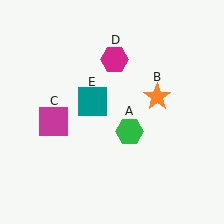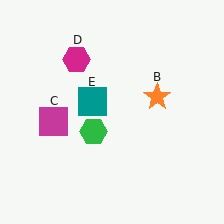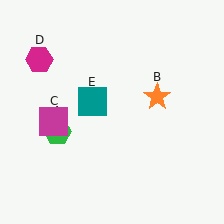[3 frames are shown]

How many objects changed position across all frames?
2 objects changed position: green hexagon (object A), magenta hexagon (object D).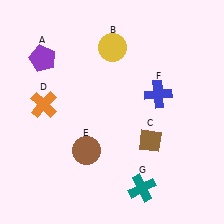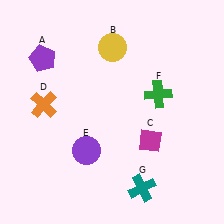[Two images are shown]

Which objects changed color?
C changed from brown to magenta. E changed from brown to purple. F changed from blue to green.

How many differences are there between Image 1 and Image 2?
There are 3 differences between the two images.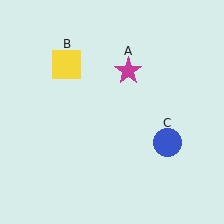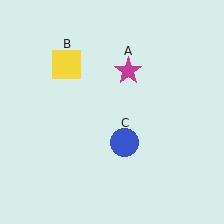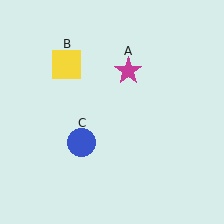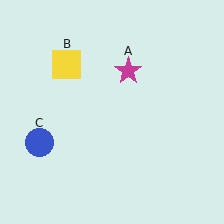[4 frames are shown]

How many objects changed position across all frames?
1 object changed position: blue circle (object C).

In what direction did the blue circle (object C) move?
The blue circle (object C) moved left.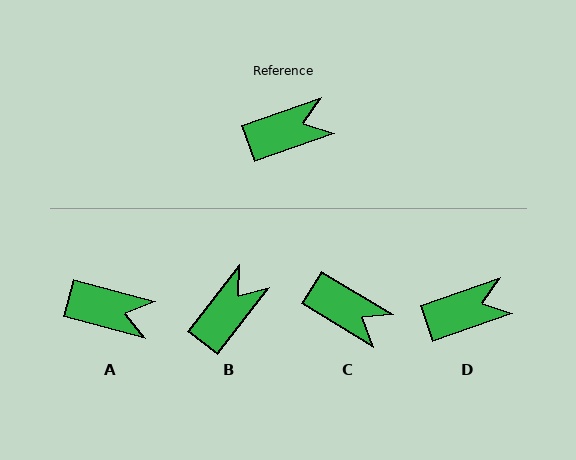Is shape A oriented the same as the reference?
No, it is off by about 34 degrees.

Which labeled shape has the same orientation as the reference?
D.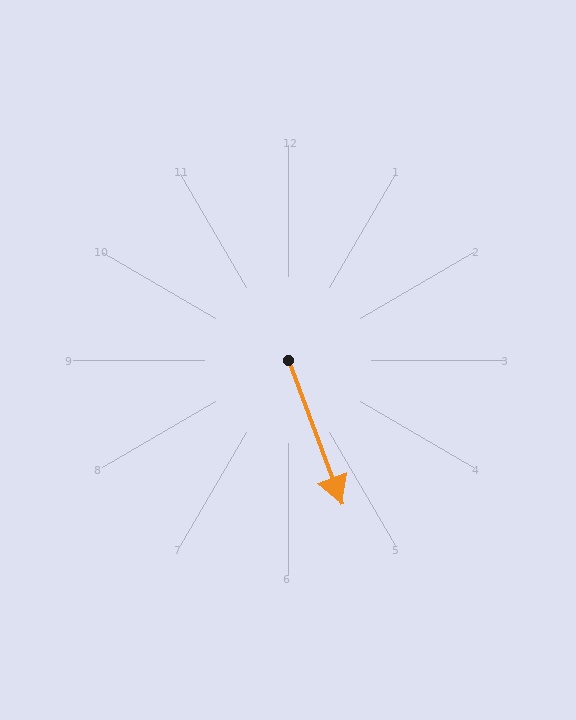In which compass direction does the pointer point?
South.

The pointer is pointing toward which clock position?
Roughly 5 o'clock.